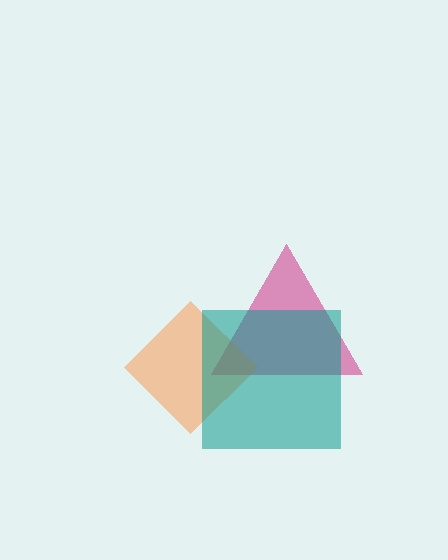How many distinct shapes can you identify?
There are 3 distinct shapes: a magenta triangle, an orange diamond, a teal square.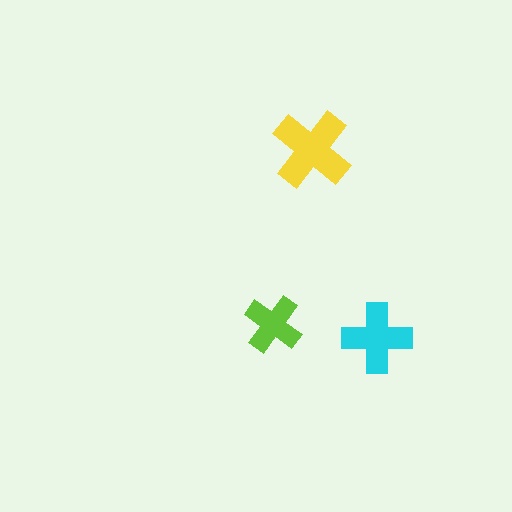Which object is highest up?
The yellow cross is topmost.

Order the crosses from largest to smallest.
the yellow one, the cyan one, the lime one.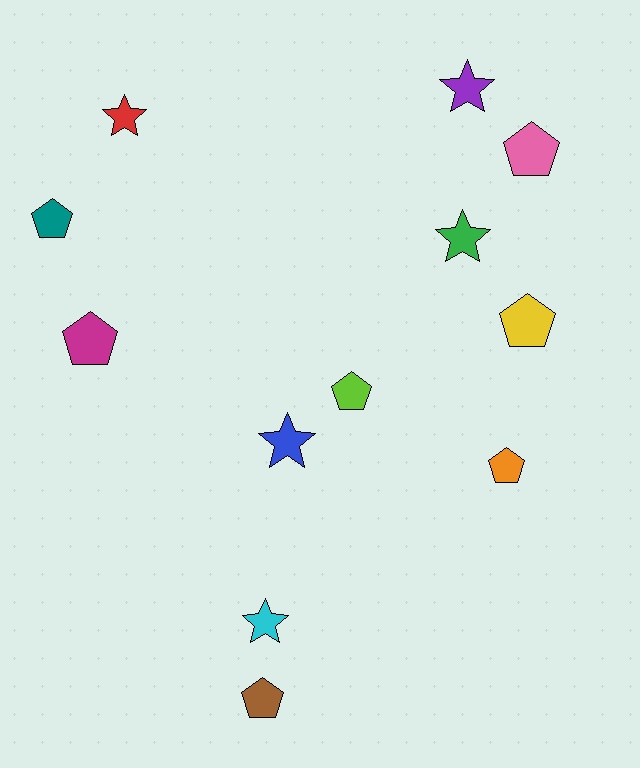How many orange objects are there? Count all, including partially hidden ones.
There is 1 orange object.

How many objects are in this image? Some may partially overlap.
There are 12 objects.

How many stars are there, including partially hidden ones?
There are 5 stars.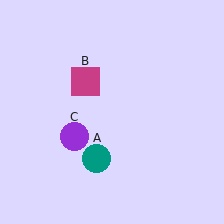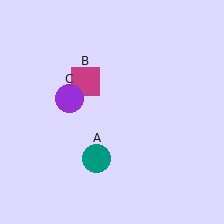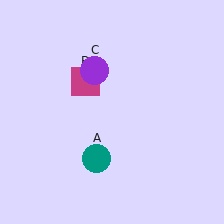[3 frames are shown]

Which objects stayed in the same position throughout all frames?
Teal circle (object A) and magenta square (object B) remained stationary.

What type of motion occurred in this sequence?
The purple circle (object C) rotated clockwise around the center of the scene.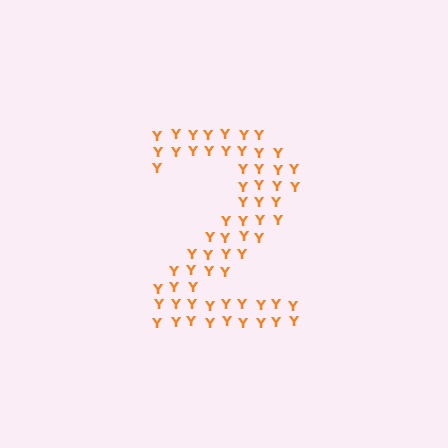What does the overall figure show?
The overall figure shows the digit 2.